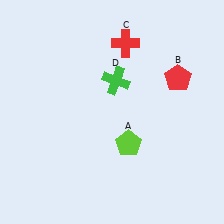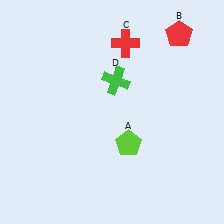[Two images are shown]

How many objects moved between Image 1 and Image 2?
1 object moved between the two images.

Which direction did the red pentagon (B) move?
The red pentagon (B) moved up.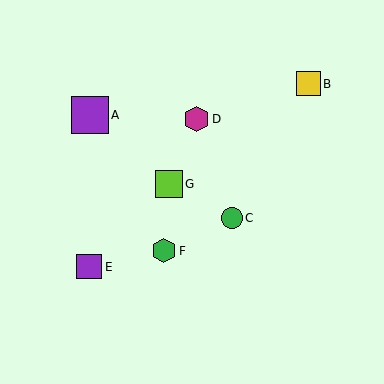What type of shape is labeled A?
Shape A is a purple square.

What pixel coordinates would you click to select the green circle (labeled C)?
Click at (232, 218) to select the green circle C.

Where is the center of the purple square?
The center of the purple square is at (90, 115).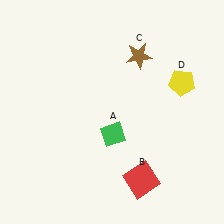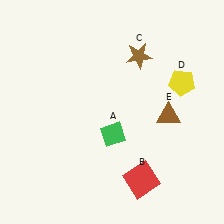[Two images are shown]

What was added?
A brown triangle (E) was added in Image 2.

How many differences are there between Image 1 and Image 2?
There is 1 difference between the two images.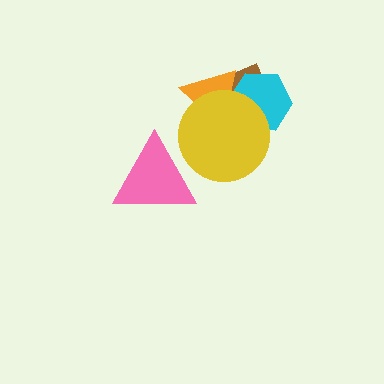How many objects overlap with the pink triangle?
1 object overlaps with the pink triangle.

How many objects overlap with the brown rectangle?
3 objects overlap with the brown rectangle.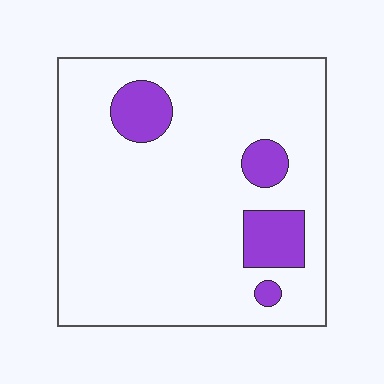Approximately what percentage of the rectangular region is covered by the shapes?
Approximately 15%.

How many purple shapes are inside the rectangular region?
4.